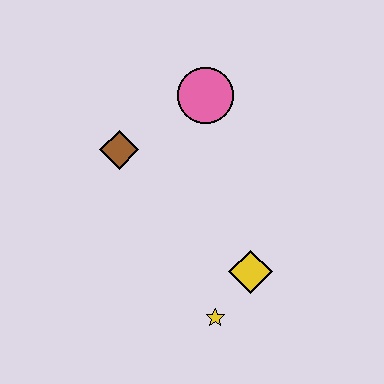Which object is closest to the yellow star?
The yellow diamond is closest to the yellow star.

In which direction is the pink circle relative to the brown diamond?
The pink circle is to the right of the brown diamond.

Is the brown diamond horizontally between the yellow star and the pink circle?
No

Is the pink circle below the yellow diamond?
No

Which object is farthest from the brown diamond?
The yellow star is farthest from the brown diamond.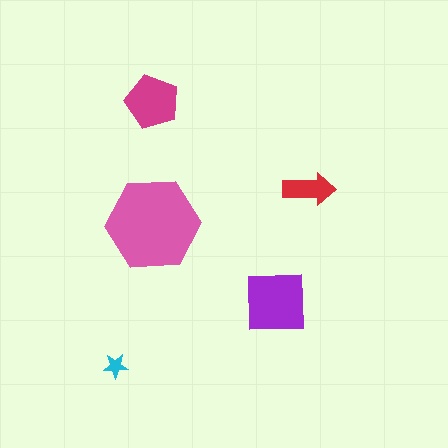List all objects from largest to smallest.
The pink hexagon, the purple square, the magenta pentagon, the red arrow, the cyan star.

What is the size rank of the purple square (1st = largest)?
2nd.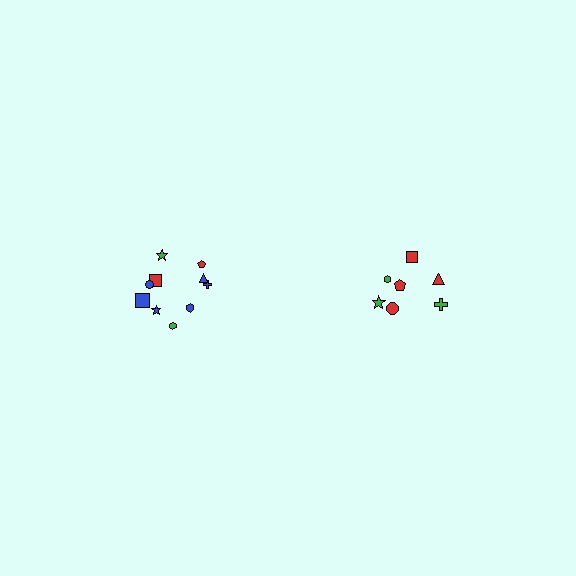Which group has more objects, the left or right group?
The left group.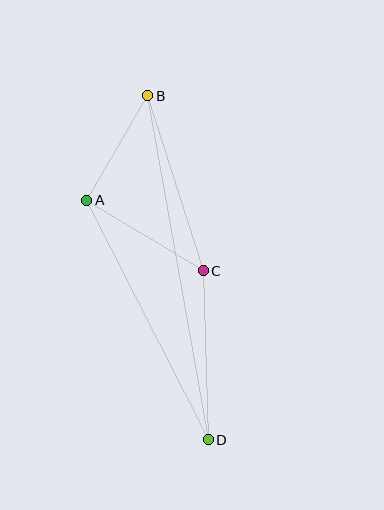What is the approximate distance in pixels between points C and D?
The distance between C and D is approximately 169 pixels.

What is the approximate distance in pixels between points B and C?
The distance between B and C is approximately 183 pixels.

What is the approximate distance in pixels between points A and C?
The distance between A and C is approximately 136 pixels.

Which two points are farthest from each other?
Points B and D are farthest from each other.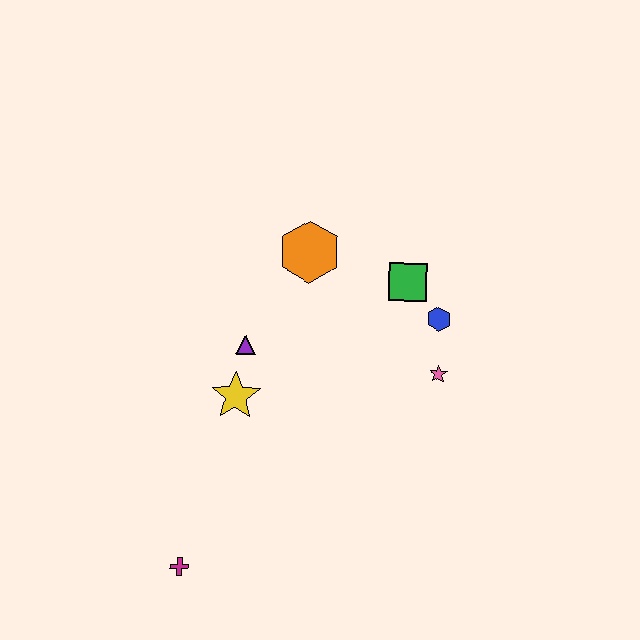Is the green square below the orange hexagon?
Yes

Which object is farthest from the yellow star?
The blue hexagon is farthest from the yellow star.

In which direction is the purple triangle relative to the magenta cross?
The purple triangle is above the magenta cross.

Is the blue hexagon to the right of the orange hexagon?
Yes